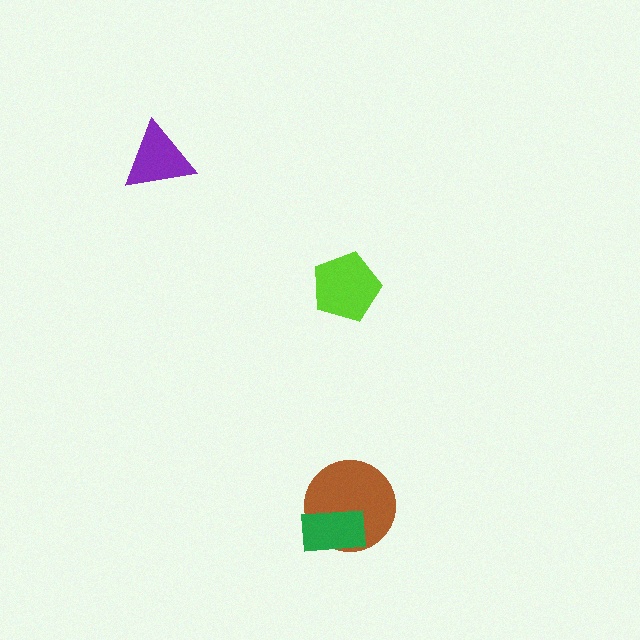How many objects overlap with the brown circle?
1 object overlaps with the brown circle.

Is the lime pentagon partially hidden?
No, no other shape covers it.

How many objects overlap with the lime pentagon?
0 objects overlap with the lime pentagon.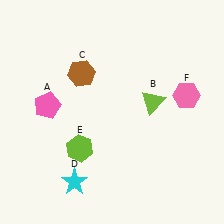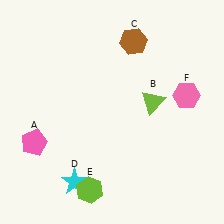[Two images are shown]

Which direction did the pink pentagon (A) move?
The pink pentagon (A) moved down.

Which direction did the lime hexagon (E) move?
The lime hexagon (E) moved down.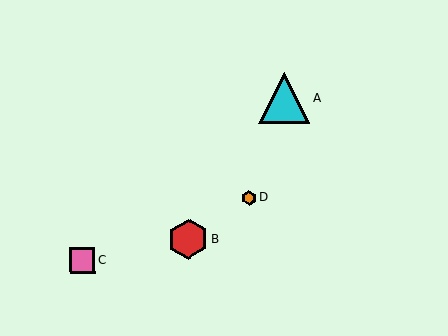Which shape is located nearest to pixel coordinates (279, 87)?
The cyan triangle (labeled A) at (284, 99) is nearest to that location.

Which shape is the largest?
The cyan triangle (labeled A) is the largest.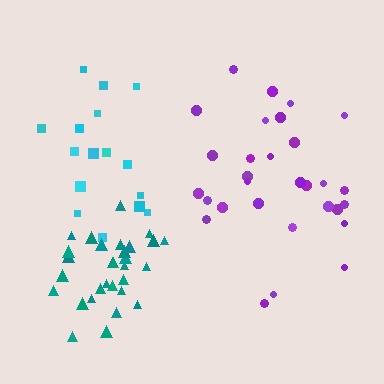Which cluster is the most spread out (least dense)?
Cyan.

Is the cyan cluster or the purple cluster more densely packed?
Purple.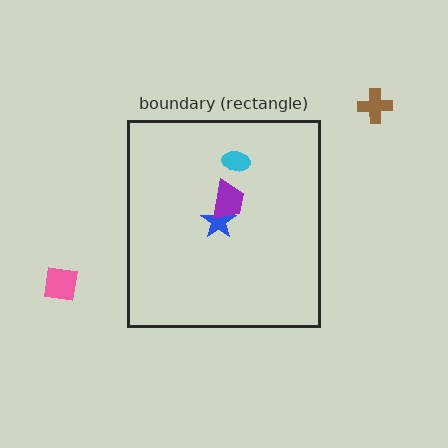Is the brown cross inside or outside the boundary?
Outside.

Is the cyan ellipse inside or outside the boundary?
Inside.